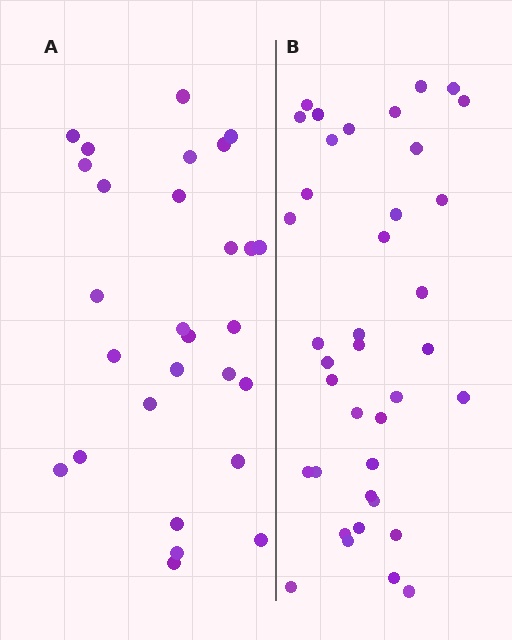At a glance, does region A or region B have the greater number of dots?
Region B (the right region) has more dots.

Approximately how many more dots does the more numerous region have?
Region B has roughly 10 or so more dots than region A.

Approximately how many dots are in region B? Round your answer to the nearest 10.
About 40 dots. (The exact count is 38, which rounds to 40.)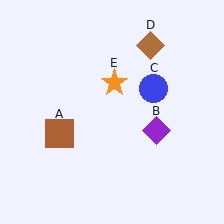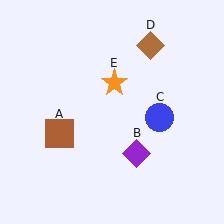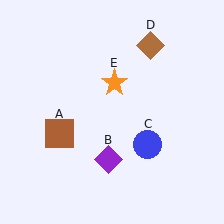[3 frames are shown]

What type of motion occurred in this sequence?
The purple diamond (object B), blue circle (object C) rotated clockwise around the center of the scene.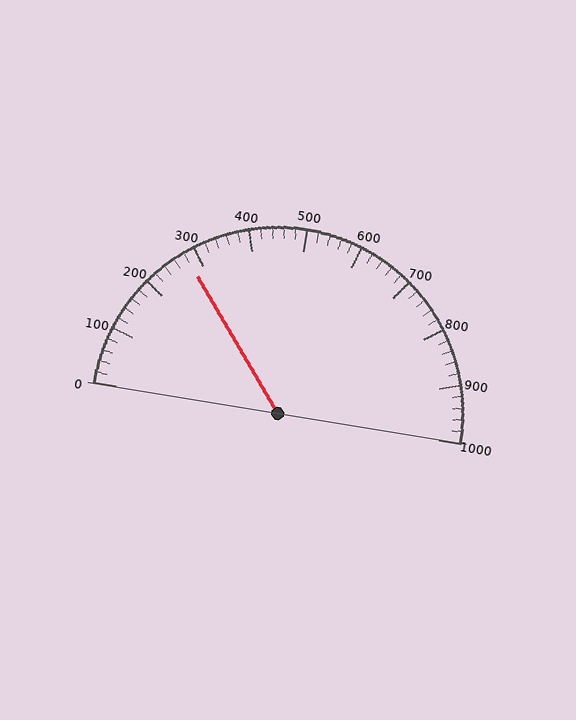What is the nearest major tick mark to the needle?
The nearest major tick mark is 300.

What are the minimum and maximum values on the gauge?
The gauge ranges from 0 to 1000.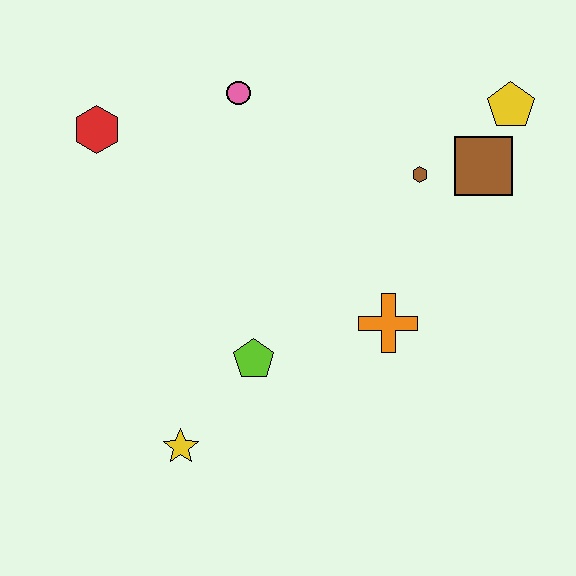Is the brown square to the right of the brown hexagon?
Yes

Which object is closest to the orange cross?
The lime pentagon is closest to the orange cross.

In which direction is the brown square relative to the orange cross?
The brown square is above the orange cross.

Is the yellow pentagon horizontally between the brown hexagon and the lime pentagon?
No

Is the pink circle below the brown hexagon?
No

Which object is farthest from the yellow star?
The yellow pentagon is farthest from the yellow star.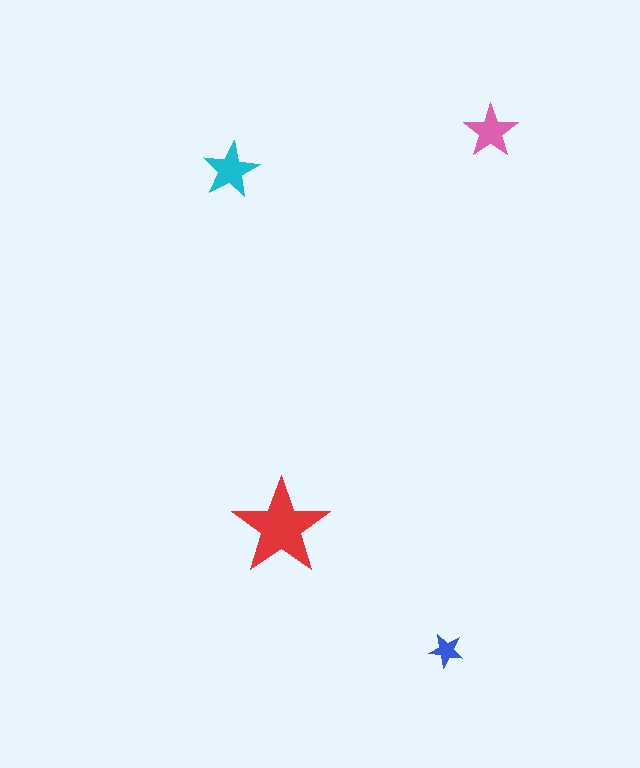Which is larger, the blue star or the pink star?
The pink one.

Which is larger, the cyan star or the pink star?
The cyan one.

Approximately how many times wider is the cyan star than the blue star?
About 1.5 times wider.